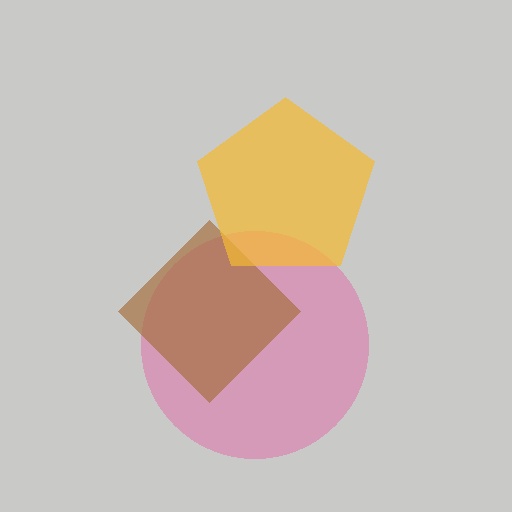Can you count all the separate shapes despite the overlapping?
Yes, there are 3 separate shapes.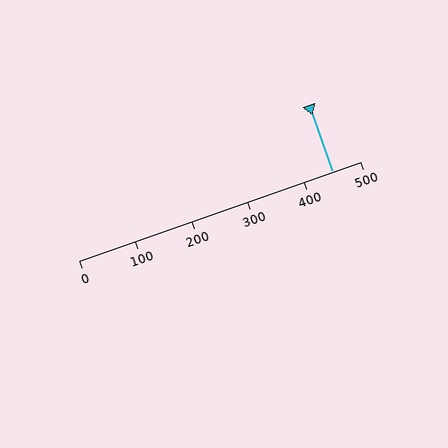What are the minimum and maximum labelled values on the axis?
The axis runs from 0 to 500.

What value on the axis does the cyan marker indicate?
The marker indicates approximately 450.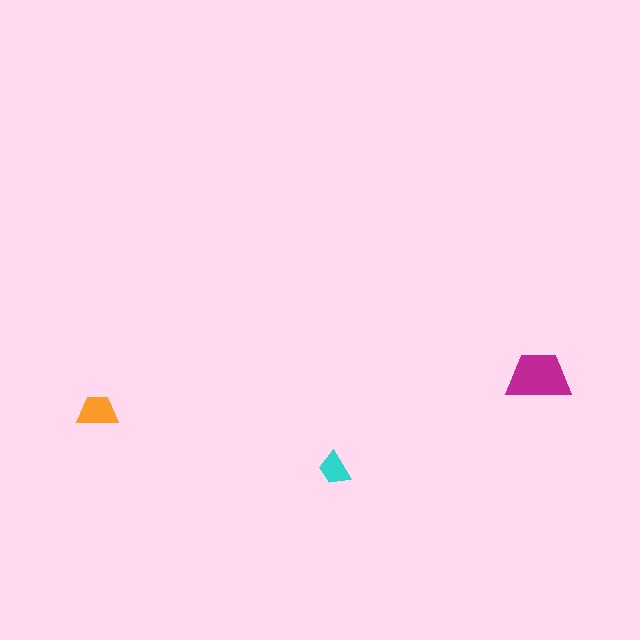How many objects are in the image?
There are 3 objects in the image.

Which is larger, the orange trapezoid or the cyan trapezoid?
The orange one.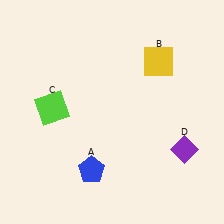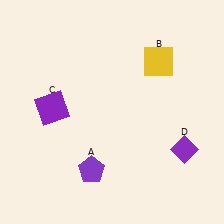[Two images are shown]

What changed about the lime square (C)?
In Image 1, C is lime. In Image 2, it changed to purple.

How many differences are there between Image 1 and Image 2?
There are 2 differences between the two images.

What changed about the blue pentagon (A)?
In Image 1, A is blue. In Image 2, it changed to purple.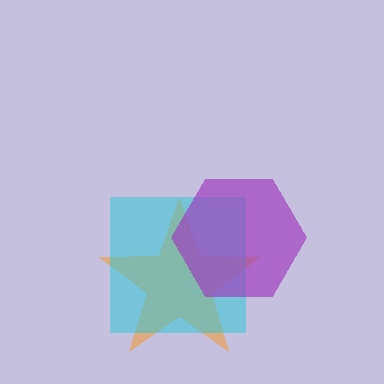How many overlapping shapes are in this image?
There are 3 overlapping shapes in the image.